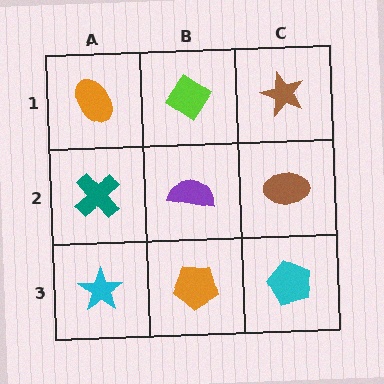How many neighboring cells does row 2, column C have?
3.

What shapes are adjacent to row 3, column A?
A teal cross (row 2, column A), an orange pentagon (row 3, column B).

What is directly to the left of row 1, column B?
An orange ellipse.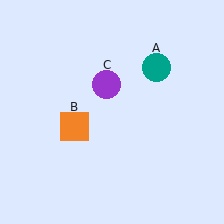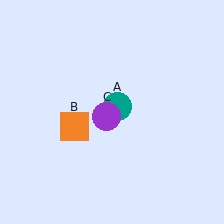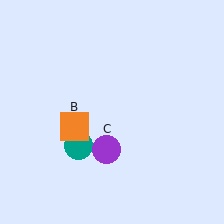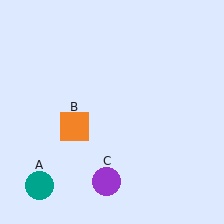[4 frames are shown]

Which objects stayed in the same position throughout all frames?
Orange square (object B) remained stationary.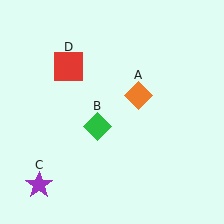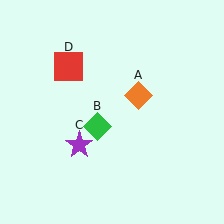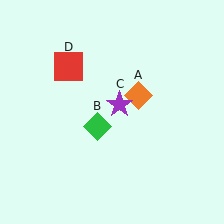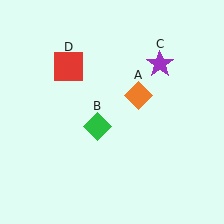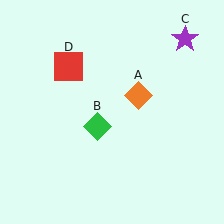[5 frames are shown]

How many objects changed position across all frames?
1 object changed position: purple star (object C).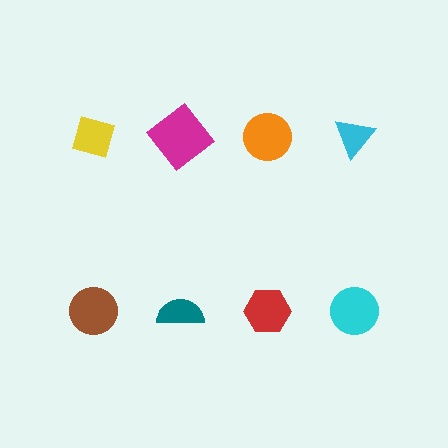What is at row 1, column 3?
An orange circle.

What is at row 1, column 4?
A cyan triangle.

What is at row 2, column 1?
A brown circle.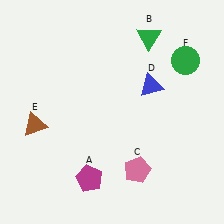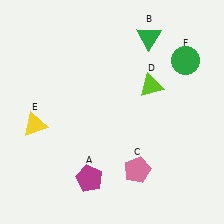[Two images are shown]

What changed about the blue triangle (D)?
In Image 1, D is blue. In Image 2, it changed to lime.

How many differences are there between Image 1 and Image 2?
There are 2 differences between the two images.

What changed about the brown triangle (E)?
In Image 1, E is brown. In Image 2, it changed to yellow.